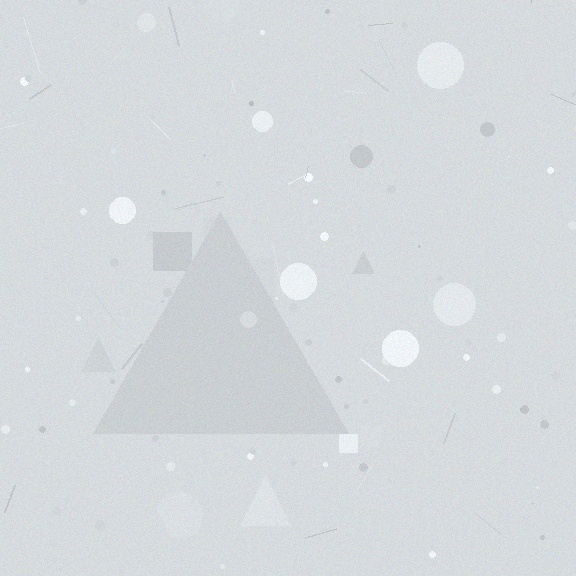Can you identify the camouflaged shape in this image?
The camouflaged shape is a triangle.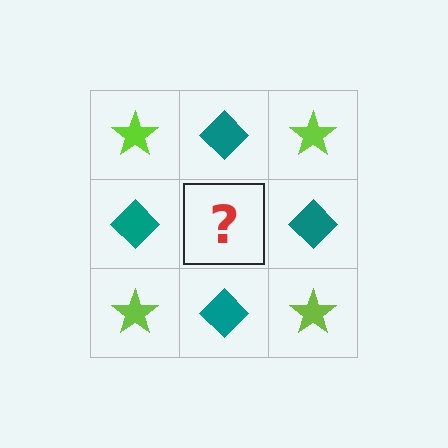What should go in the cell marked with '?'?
The missing cell should contain a lime star.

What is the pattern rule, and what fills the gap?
The rule is that it alternates lime star and teal diamond in a checkerboard pattern. The gap should be filled with a lime star.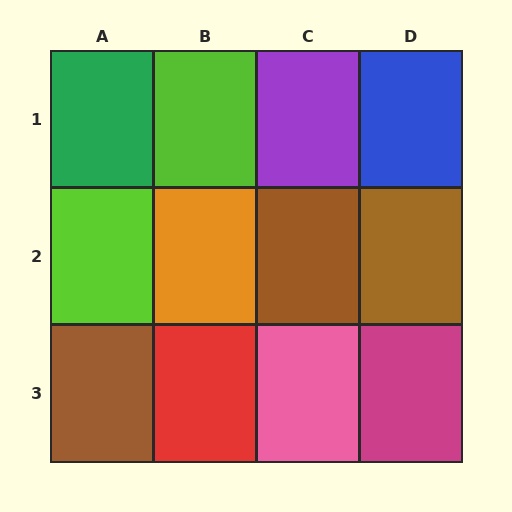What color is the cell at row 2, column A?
Lime.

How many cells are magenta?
1 cell is magenta.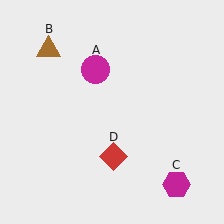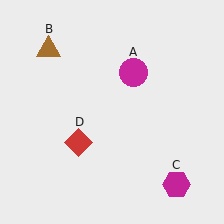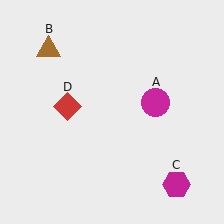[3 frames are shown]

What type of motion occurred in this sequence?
The magenta circle (object A), red diamond (object D) rotated clockwise around the center of the scene.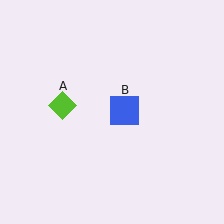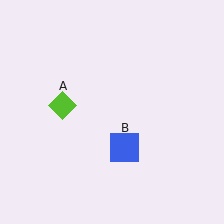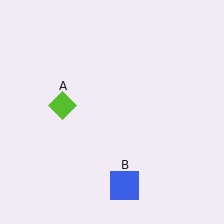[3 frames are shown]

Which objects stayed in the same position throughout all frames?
Lime diamond (object A) remained stationary.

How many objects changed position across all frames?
1 object changed position: blue square (object B).